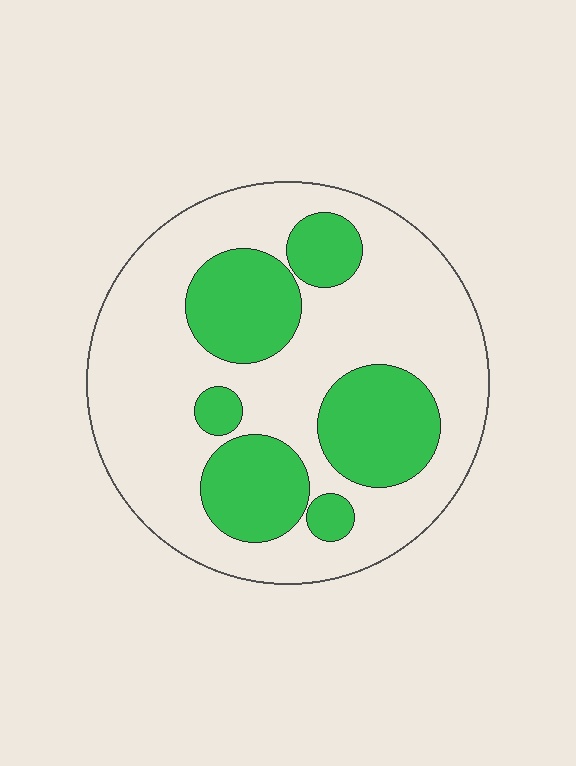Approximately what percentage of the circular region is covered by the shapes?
Approximately 30%.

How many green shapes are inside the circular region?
6.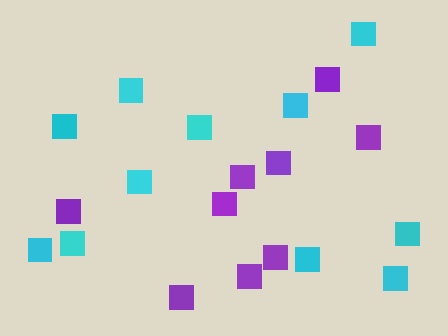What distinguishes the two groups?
There are 2 groups: one group of purple squares (9) and one group of cyan squares (11).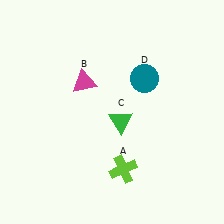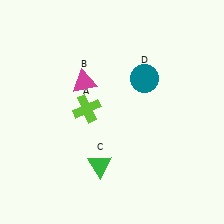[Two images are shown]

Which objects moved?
The objects that moved are: the lime cross (A), the green triangle (C).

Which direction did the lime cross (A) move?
The lime cross (A) moved up.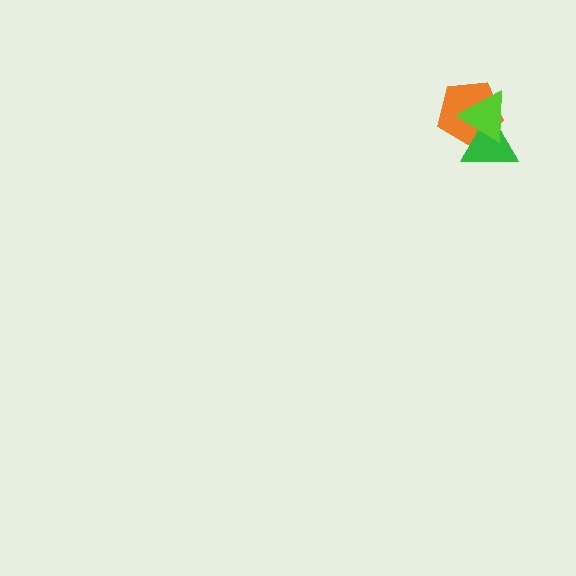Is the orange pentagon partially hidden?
Yes, it is partially covered by another shape.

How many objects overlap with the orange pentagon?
2 objects overlap with the orange pentagon.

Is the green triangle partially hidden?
Yes, it is partially covered by another shape.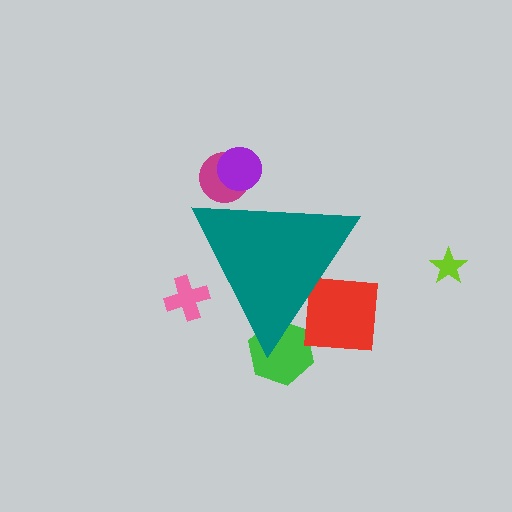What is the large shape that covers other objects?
A teal triangle.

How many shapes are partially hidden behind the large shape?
5 shapes are partially hidden.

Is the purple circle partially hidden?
Yes, the purple circle is partially hidden behind the teal triangle.